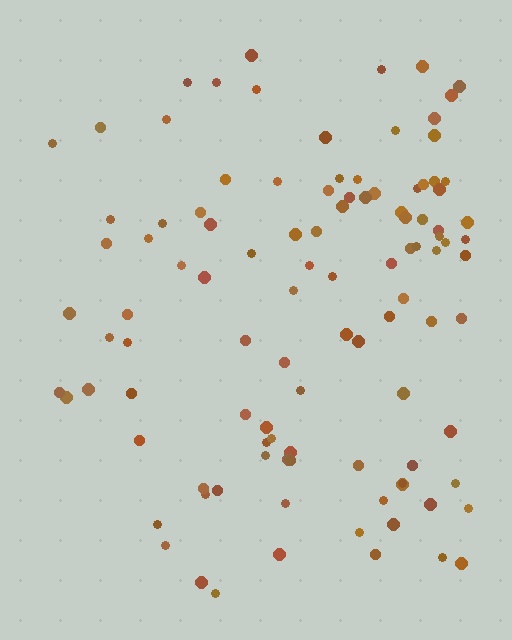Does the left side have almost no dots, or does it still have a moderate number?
Still a moderate number, just noticeably fewer than the right.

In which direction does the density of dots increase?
From left to right, with the right side densest.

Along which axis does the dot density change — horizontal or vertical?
Horizontal.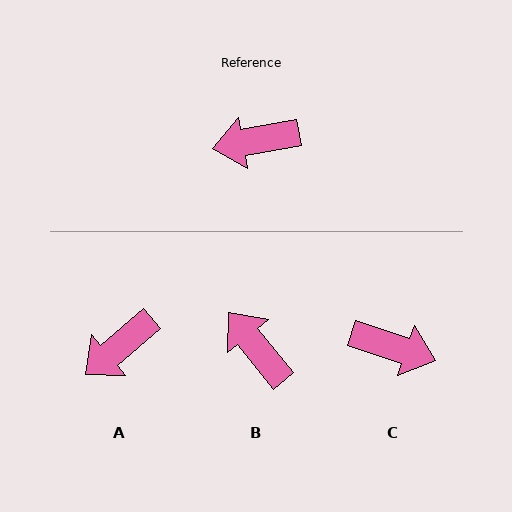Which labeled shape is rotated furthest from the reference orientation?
C, about 152 degrees away.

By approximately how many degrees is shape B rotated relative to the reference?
Approximately 61 degrees clockwise.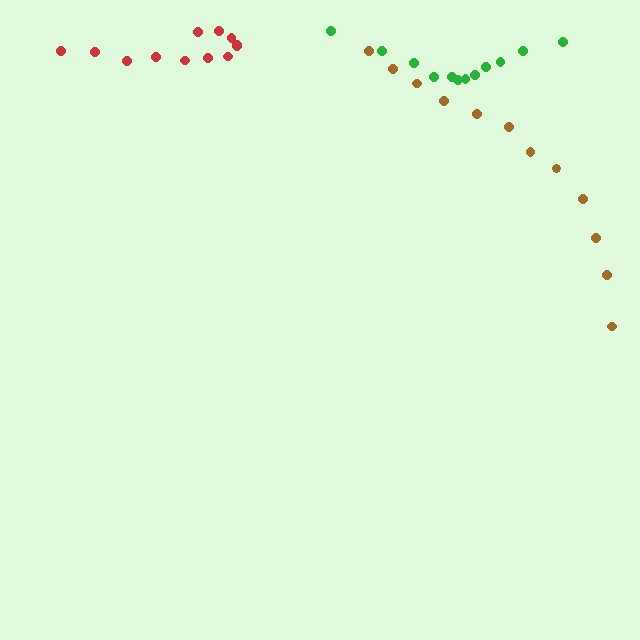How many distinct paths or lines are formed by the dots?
There are 3 distinct paths.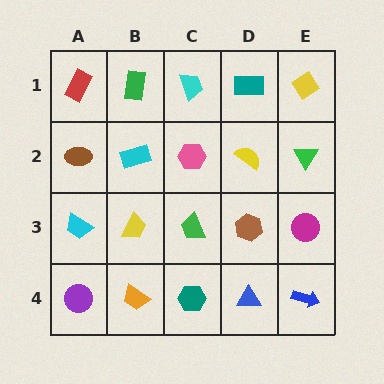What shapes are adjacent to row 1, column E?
A green triangle (row 2, column E), a teal rectangle (row 1, column D).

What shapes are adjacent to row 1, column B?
A cyan rectangle (row 2, column B), a red rectangle (row 1, column A), a cyan trapezoid (row 1, column C).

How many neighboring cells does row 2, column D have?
4.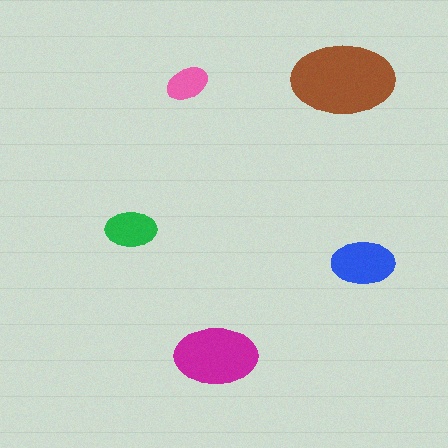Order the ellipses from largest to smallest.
the brown one, the magenta one, the blue one, the green one, the pink one.